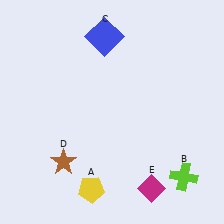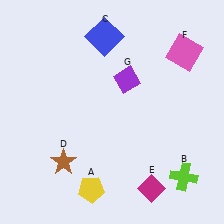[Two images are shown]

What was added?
A pink square (F), a purple diamond (G) were added in Image 2.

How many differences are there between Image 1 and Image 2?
There are 2 differences between the two images.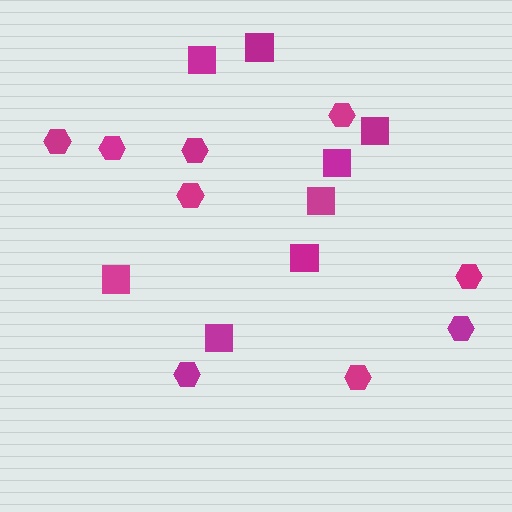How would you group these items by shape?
There are 2 groups: one group of squares (8) and one group of hexagons (9).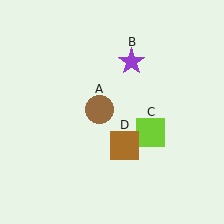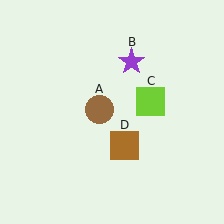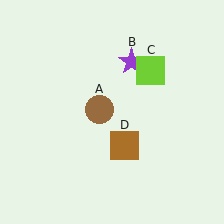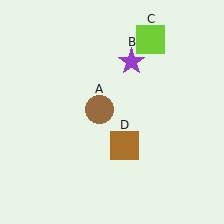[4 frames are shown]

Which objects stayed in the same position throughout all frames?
Brown circle (object A) and purple star (object B) and brown square (object D) remained stationary.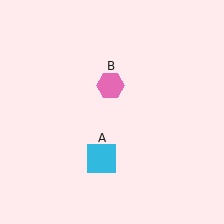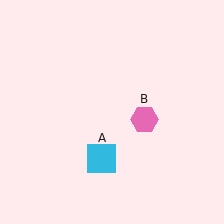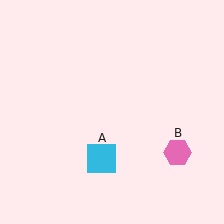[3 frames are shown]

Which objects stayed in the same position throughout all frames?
Cyan square (object A) remained stationary.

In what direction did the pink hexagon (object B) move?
The pink hexagon (object B) moved down and to the right.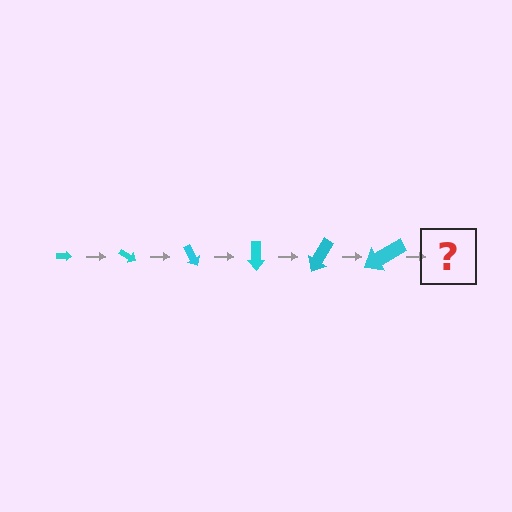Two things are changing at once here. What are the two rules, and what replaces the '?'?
The two rules are that the arrow grows larger each step and it rotates 30 degrees each step. The '?' should be an arrow, larger than the previous one and rotated 180 degrees from the start.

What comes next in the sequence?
The next element should be an arrow, larger than the previous one and rotated 180 degrees from the start.